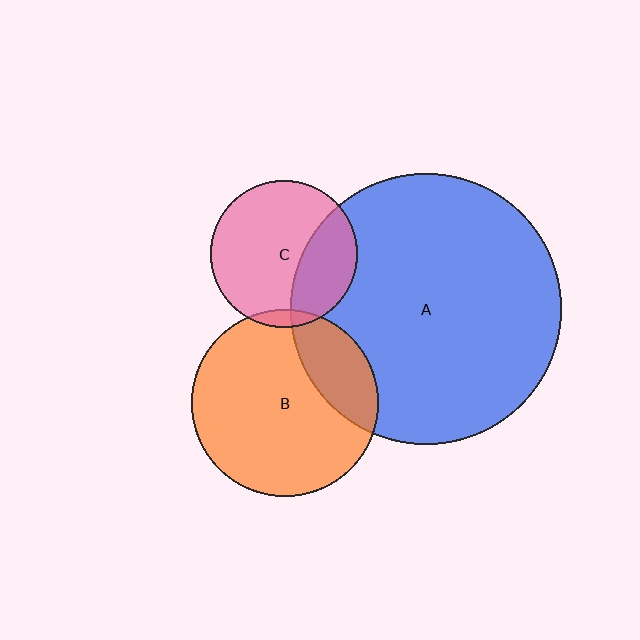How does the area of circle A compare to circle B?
Approximately 2.1 times.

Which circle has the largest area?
Circle A (blue).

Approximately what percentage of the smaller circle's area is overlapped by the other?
Approximately 5%.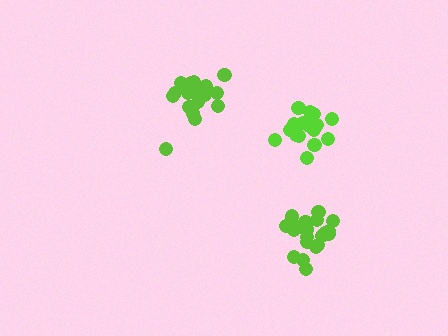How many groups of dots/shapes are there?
There are 3 groups.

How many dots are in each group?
Group 1: 20 dots, Group 2: 19 dots, Group 3: 17 dots (56 total).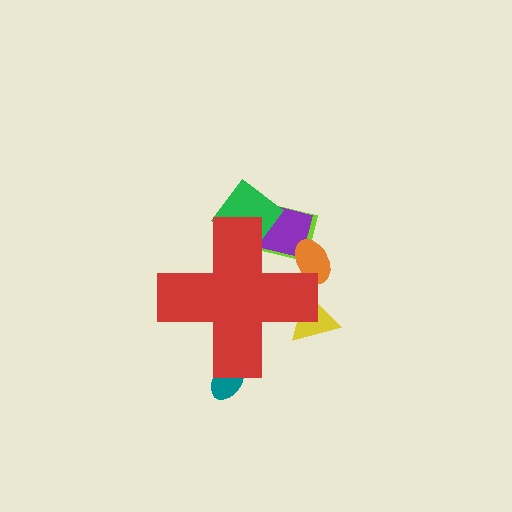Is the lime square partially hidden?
Yes, the lime square is partially hidden behind the red cross.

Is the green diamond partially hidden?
Yes, the green diamond is partially hidden behind the red cross.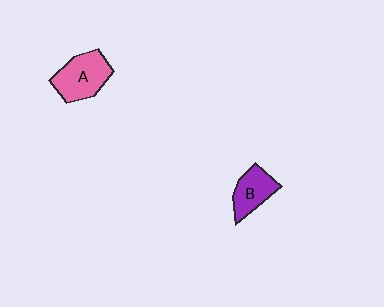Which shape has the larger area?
Shape A (pink).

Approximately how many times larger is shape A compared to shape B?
Approximately 1.3 times.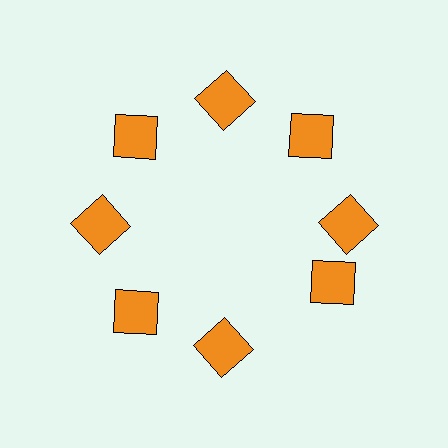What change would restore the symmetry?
The symmetry would be restored by rotating it back into even spacing with its neighbors so that all 8 squares sit at equal angles and equal distance from the center.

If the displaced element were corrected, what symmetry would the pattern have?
It would have 8-fold rotational symmetry — the pattern would map onto itself every 45 degrees.